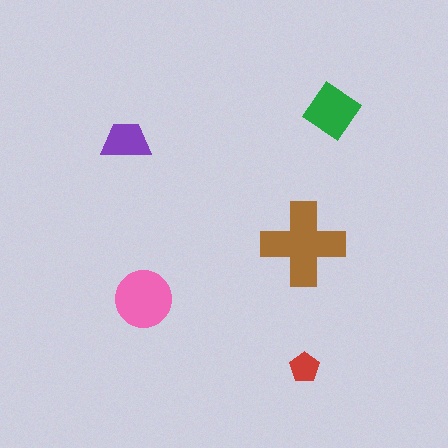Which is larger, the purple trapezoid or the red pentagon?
The purple trapezoid.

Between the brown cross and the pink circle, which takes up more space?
The brown cross.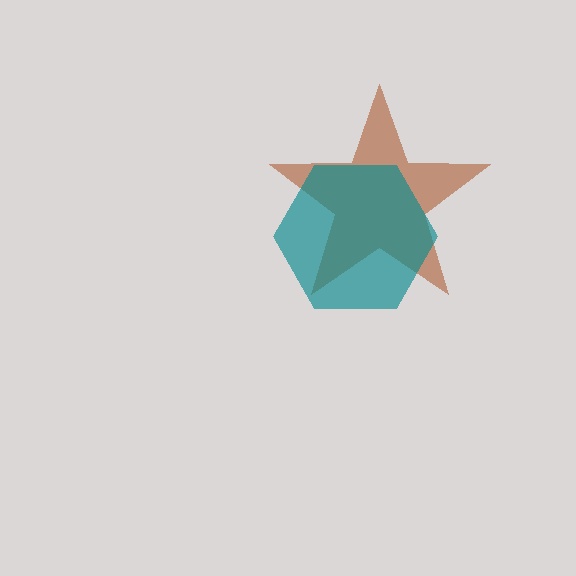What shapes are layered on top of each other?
The layered shapes are: a brown star, a teal hexagon.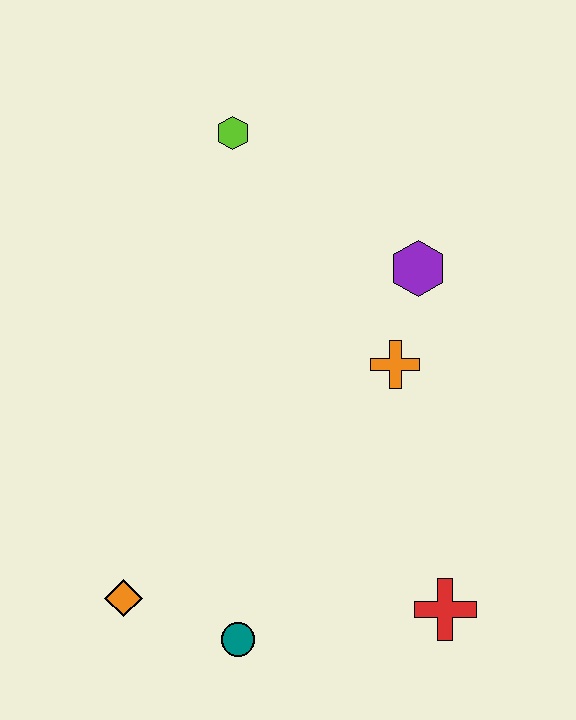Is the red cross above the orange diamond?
No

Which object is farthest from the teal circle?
The lime hexagon is farthest from the teal circle.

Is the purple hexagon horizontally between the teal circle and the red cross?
Yes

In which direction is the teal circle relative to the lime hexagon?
The teal circle is below the lime hexagon.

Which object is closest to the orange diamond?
The teal circle is closest to the orange diamond.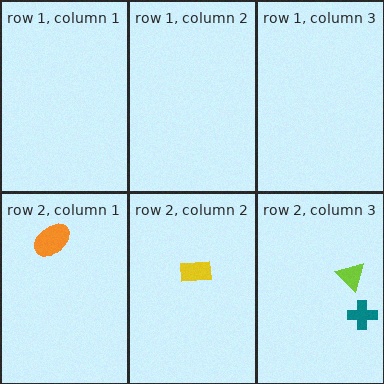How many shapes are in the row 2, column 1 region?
1.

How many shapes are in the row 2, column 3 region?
2.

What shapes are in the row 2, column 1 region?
The orange ellipse.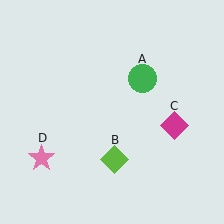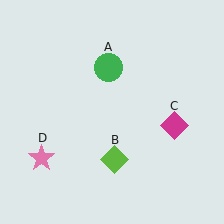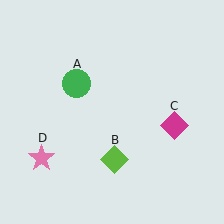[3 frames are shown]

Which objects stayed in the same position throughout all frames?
Lime diamond (object B) and magenta diamond (object C) and pink star (object D) remained stationary.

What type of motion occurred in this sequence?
The green circle (object A) rotated counterclockwise around the center of the scene.